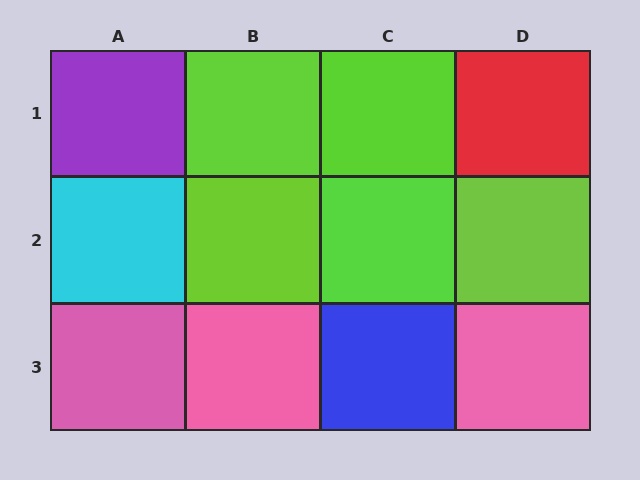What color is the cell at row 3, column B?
Pink.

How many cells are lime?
5 cells are lime.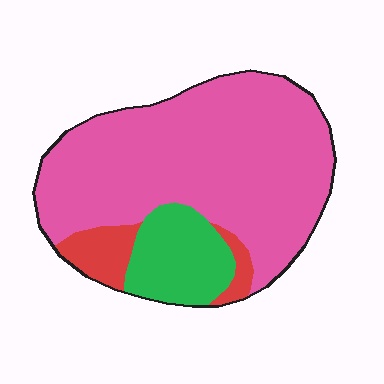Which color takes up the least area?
Red, at roughly 10%.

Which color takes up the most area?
Pink, at roughly 75%.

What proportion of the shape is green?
Green takes up less than a sixth of the shape.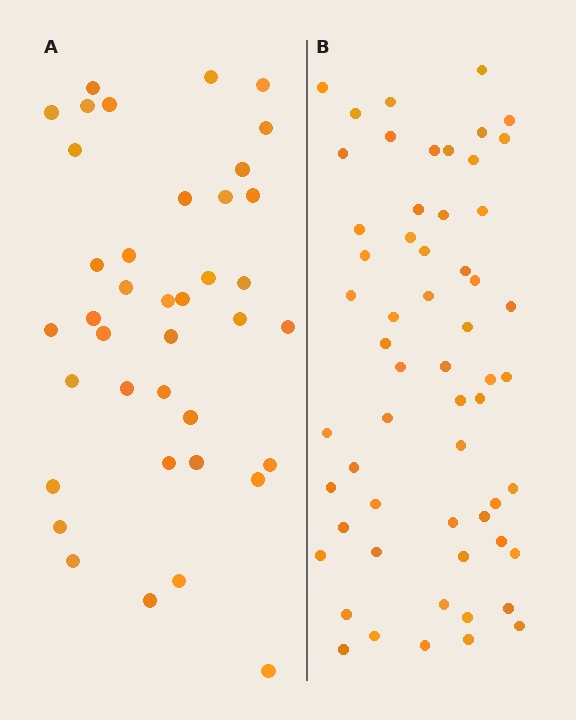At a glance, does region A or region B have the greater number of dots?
Region B (the right region) has more dots.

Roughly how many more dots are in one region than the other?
Region B has approximately 20 more dots than region A.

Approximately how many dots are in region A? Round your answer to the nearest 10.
About 40 dots. (The exact count is 39, which rounds to 40.)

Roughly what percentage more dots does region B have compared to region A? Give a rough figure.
About 50% more.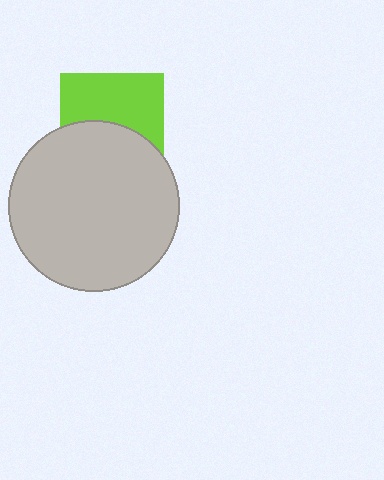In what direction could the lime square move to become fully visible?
The lime square could move up. That would shift it out from behind the light gray circle entirely.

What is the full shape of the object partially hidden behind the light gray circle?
The partially hidden object is a lime square.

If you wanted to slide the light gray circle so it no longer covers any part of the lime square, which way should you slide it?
Slide it down — that is the most direct way to separate the two shapes.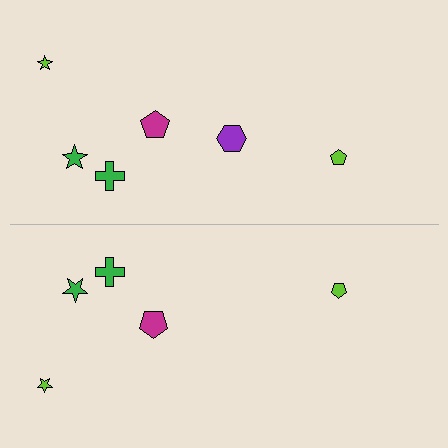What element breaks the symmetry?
A purple hexagon is missing from the bottom side.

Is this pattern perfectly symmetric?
No, the pattern is not perfectly symmetric. A purple hexagon is missing from the bottom side.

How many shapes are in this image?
There are 11 shapes in this image.